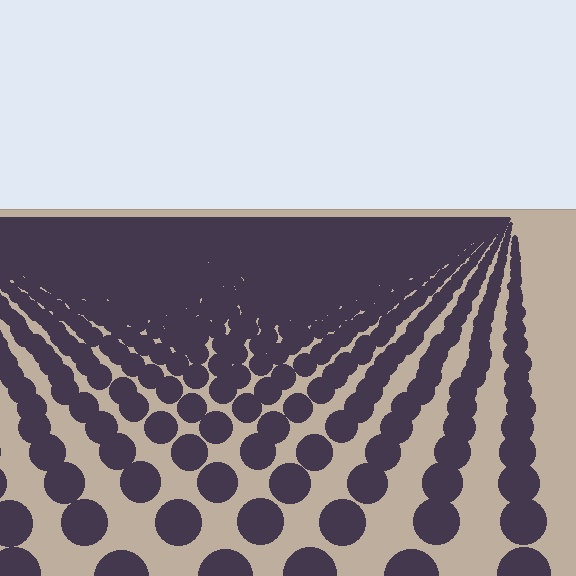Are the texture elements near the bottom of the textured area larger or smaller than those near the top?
Larger. Near the bottom, elements are closer to the viewer and appear at a bigger on-screen size.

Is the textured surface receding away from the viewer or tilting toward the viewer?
The surface is receding away from the viewer. Texture elements get smaller and denser toward the top.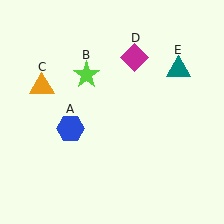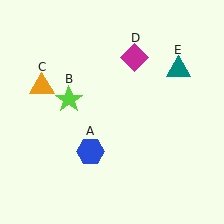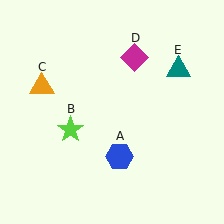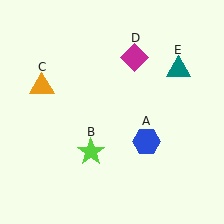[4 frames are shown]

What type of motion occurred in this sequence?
The blue hexagon (object A), lime star (object B) rotated counterclockwise around the center of the scene.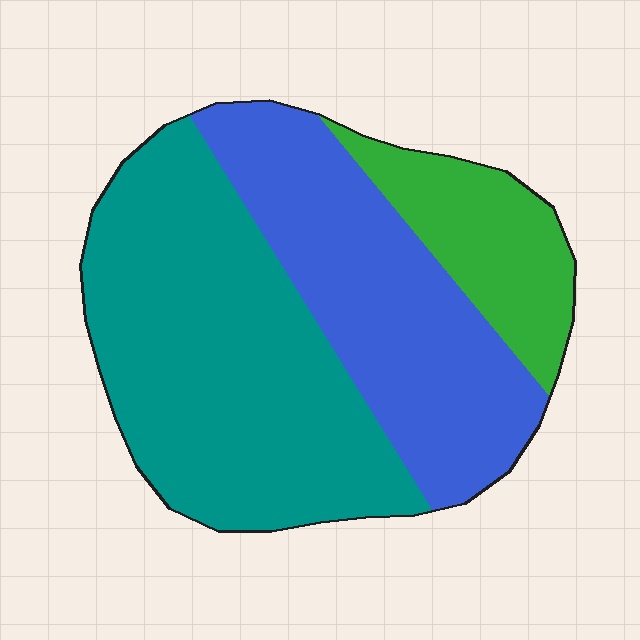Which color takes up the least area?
Green, at roughly 15%.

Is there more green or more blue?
Blue.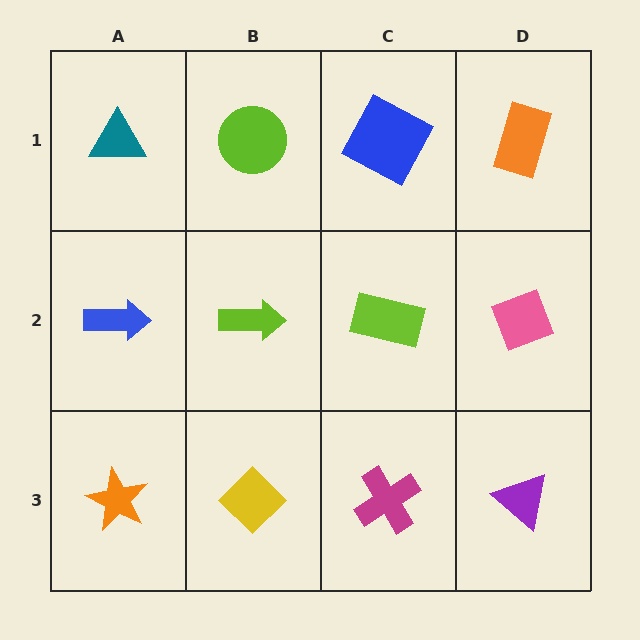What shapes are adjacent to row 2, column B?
A lime circle (row 1, column B), a yellow diamond (row 3, column B), a blue arrow (row 2, column A), a lime rectangle (row 2, column C).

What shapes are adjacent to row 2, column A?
A teal triangle (row 1, column A), an orange star (row 3, column A), a lime arrow (row 2, column B).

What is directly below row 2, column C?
A magenta cross.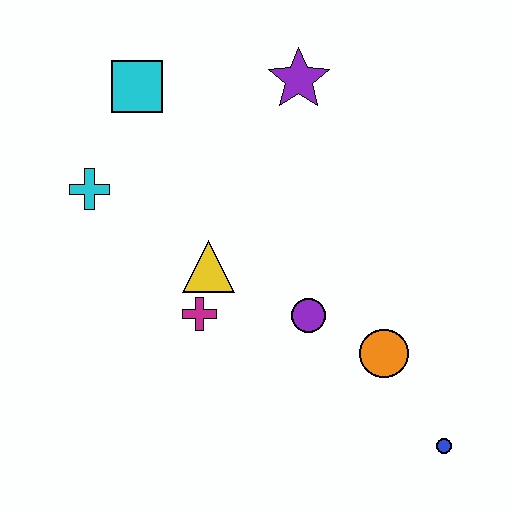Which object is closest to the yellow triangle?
The magenta cross is closest to the yellow triangle.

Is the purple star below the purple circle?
No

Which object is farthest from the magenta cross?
The blue circle is farthest from the magenta cross.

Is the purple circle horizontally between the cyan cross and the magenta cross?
No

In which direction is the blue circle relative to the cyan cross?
The blue circle is to the right of the cyan cross.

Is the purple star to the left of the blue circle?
Yes